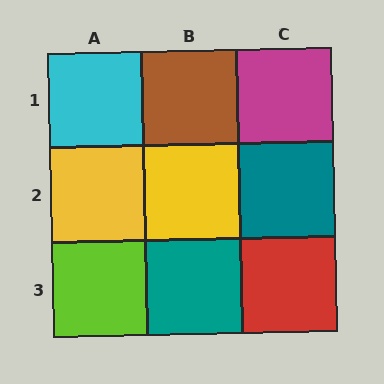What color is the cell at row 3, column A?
Lime.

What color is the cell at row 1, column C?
Magenta.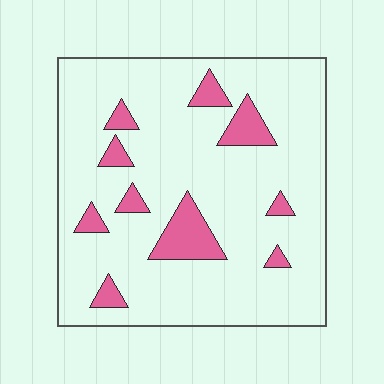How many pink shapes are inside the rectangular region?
10.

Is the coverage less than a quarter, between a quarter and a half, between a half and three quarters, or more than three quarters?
Less than a quarter.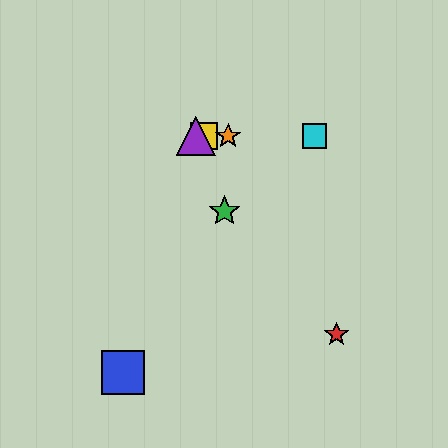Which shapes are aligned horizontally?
The yellow square, the purple triangle, the orange star, the cyan square are aligned horizontally.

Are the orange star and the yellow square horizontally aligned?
Yes, both are at y≈136.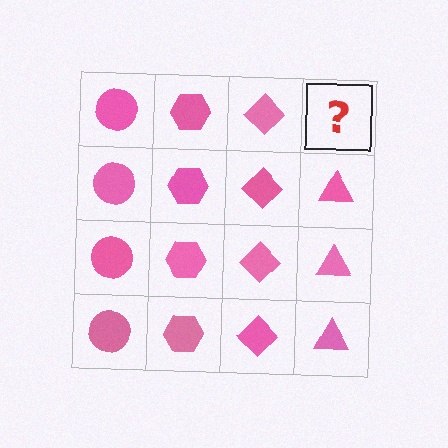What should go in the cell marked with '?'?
The missing cell should contain a pink triangle.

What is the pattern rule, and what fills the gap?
The rule is that each column has a consistent shape. The gap should be filled with a pink triangle.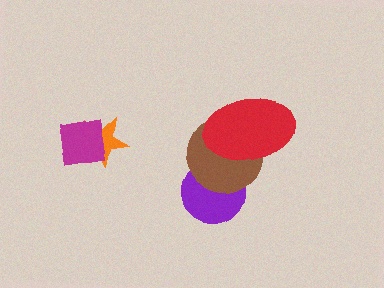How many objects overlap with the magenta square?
1 object overlaps with the magenta square.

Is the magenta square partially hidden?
No, no other shape covers it.